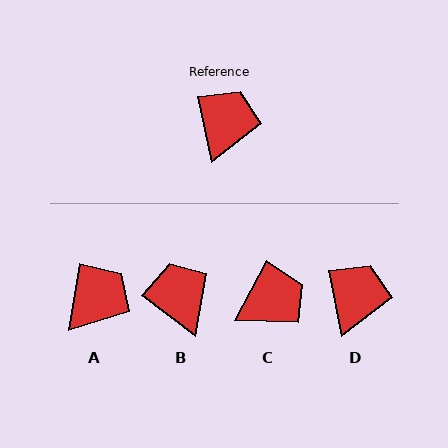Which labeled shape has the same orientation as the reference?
D.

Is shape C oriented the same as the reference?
No, it is off by about 40 degrees.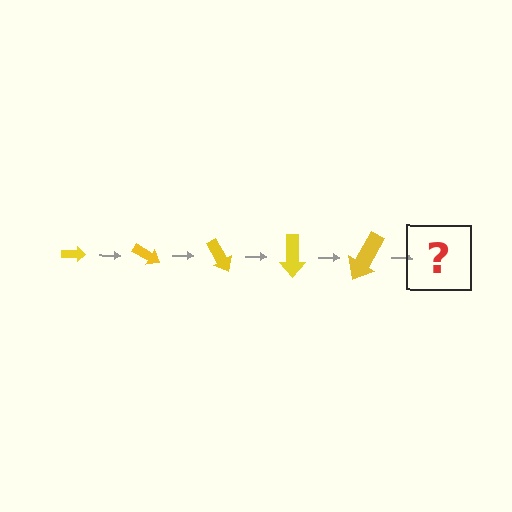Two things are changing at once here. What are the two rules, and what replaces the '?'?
The two rules are that the arrow grows larger each step and it rotates 30 degrees each step. The '?' should be an arrow, larger than the previous one and rotated 150 degrees from the start.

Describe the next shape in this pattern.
It should be an arrow, larger than the previous one and rotated 150 degrees from the start.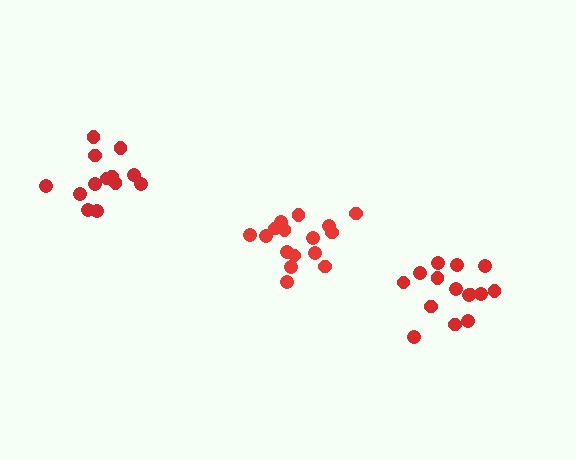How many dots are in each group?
Group 1: 13 dots, Group 2: 17 dots, Group 3: 15 dots (45 total).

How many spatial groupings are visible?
There are 3 spatial groupings.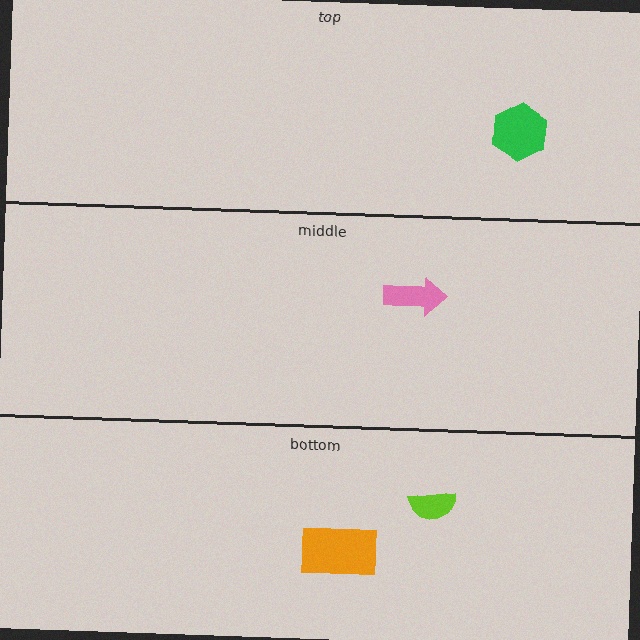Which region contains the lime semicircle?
The bottom region.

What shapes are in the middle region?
The pink arrow.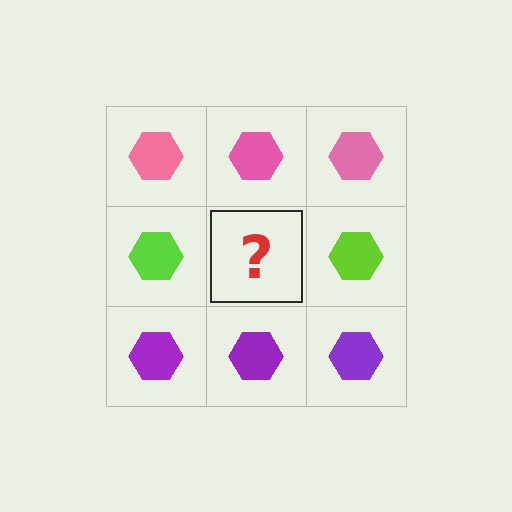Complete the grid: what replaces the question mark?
The question mark should be replaced with a lime hexagon.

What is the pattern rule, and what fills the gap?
The rule is that each row has a consistent color. The gap should be filled with a lime hexagon.